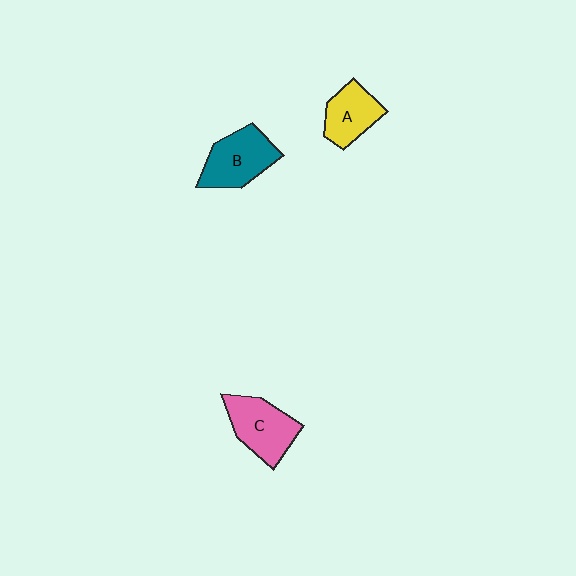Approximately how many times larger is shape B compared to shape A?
Approximately 1.3 times.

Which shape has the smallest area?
Shape A (yellow).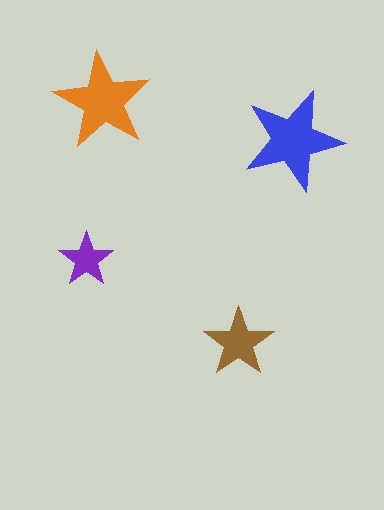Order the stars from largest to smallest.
the blue one, the orange one, the brown one, the purple one.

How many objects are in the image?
There are 4 objects in the image.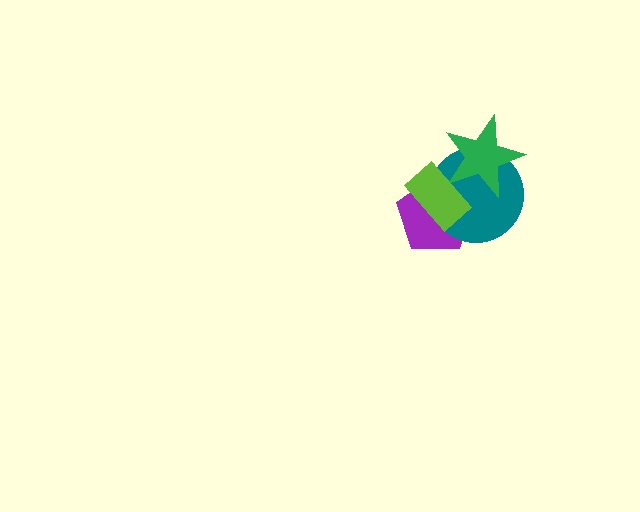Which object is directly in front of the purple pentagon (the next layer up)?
The teal circle is directly in front of the purple pentagon.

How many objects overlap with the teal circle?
3 objects overlap with the teal circle.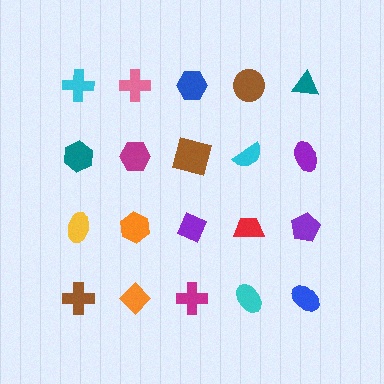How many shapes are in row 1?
5 shapes.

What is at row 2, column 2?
A magenta hexagon.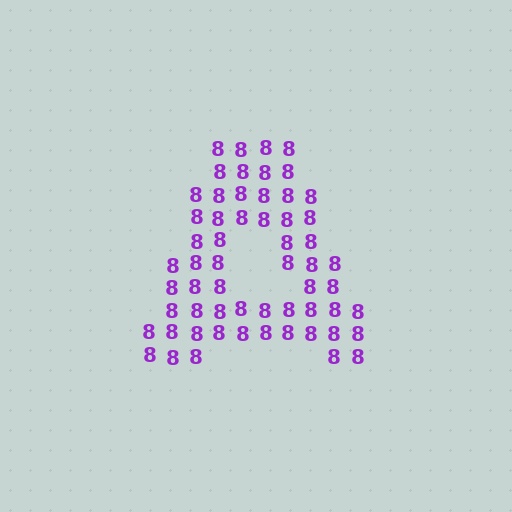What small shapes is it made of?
It is made of small digit 8's.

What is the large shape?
The large shape is the letter A.